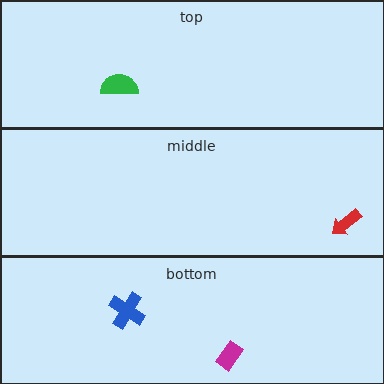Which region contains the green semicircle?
The top region.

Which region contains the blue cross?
The bottom region.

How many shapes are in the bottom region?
2.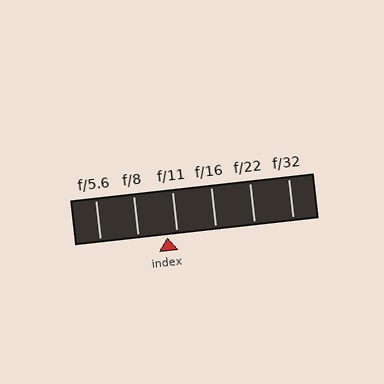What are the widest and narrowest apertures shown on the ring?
The widest aperture shown is f/5.6 and the narrowest is f/32.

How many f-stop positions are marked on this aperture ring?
There are 6 f-stop positions marked.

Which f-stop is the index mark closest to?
The index mark is closest to f/11.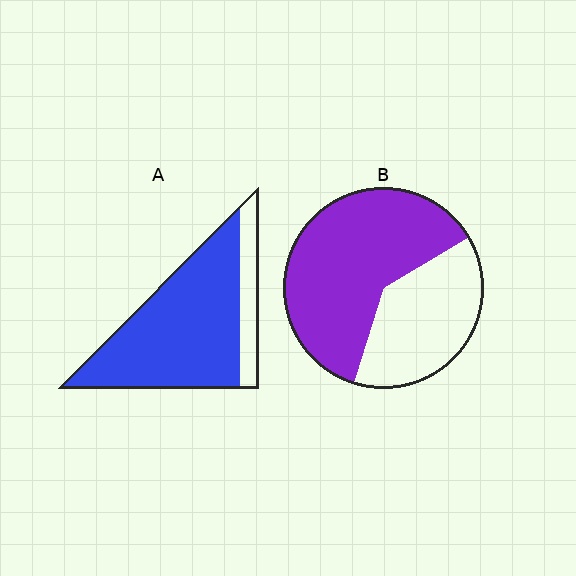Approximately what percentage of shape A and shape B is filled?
A is approximately 80% and B is approximately 60%.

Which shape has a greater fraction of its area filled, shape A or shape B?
Shape A.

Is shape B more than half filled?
Yes.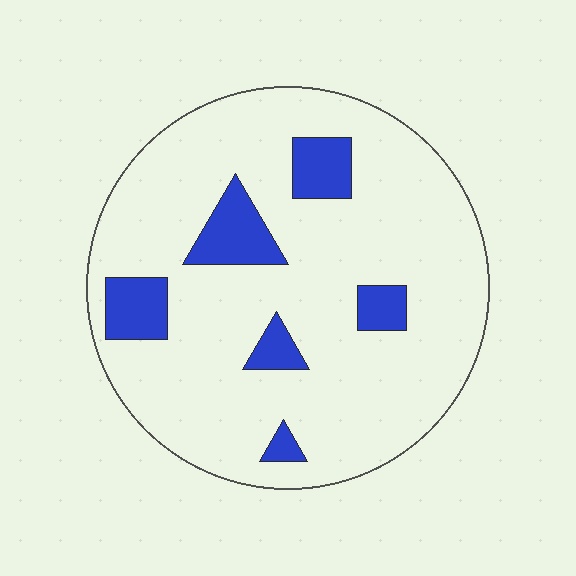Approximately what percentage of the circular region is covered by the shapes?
Approximately 15%.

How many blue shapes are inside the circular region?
6.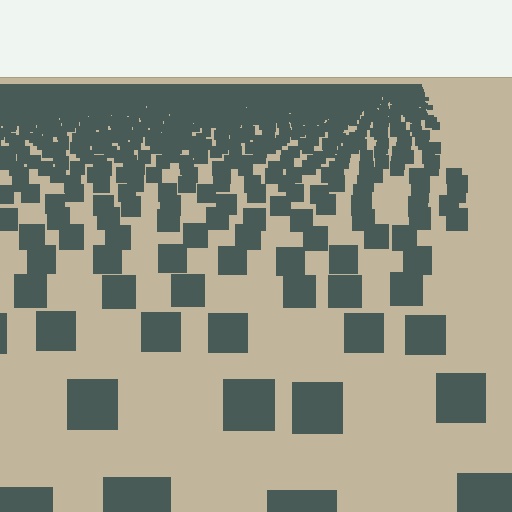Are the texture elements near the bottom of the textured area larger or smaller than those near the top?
Larger. Near the bottom, elements are closer to the viewer and appear at a bigger on-screen size.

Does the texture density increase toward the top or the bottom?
Density increases toward the top.